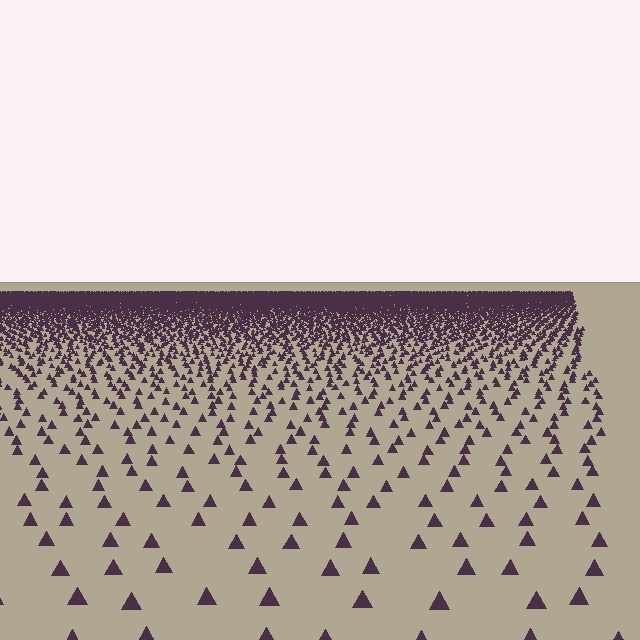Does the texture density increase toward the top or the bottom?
Density increases toward the top.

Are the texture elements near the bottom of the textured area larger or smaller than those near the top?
Larger. Near the bottom, elements are closer to the viewer and appear at a bigger on-screen size.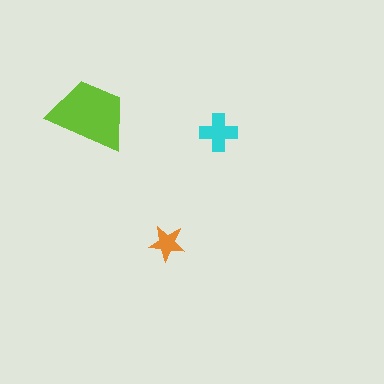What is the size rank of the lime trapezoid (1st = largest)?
1st.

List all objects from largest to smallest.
The lime trapezoid, the cyan cross, the orange star.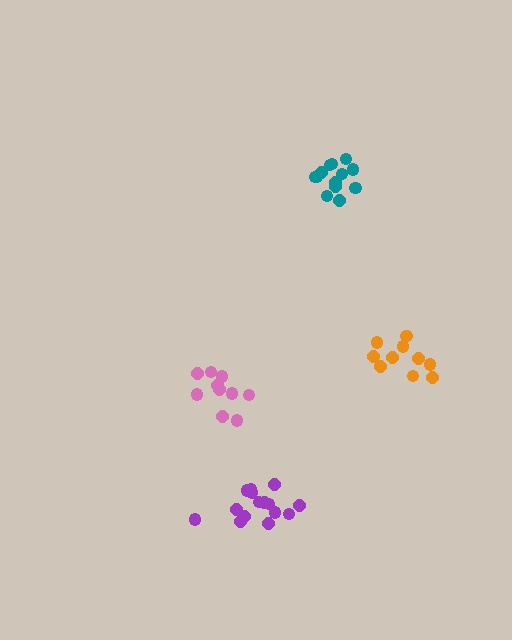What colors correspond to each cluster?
The clusters are colored: pink, teal, orange, purple.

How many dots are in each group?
Group 1: 10 dots, Group 2: 13 dots, Group 3: 10 dots, Group 4: 15 dots (48 total).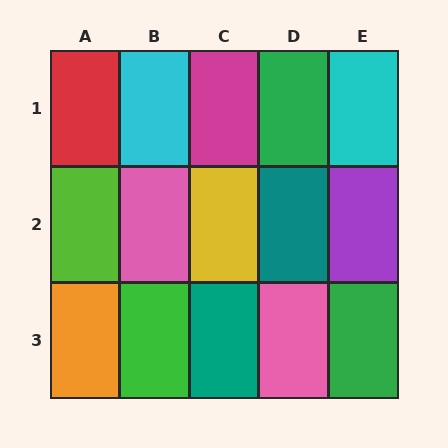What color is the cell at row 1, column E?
Cyan.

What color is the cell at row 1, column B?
Cyan.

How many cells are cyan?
2 cells are cyan.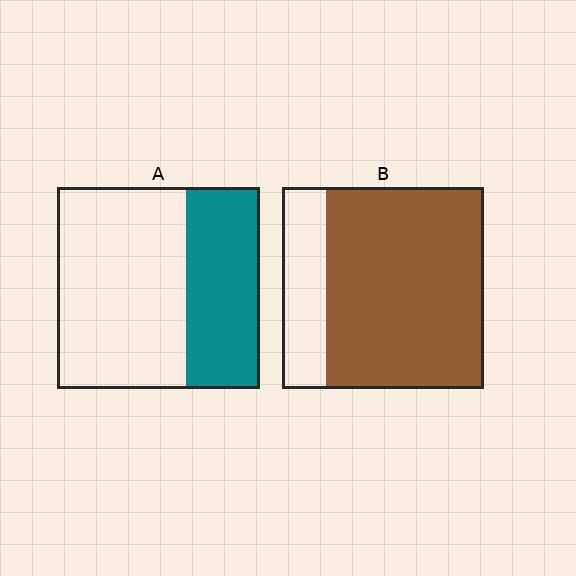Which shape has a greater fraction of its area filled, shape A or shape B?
Shape B.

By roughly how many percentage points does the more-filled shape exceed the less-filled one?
By roughly 40 percentage points (B over A).